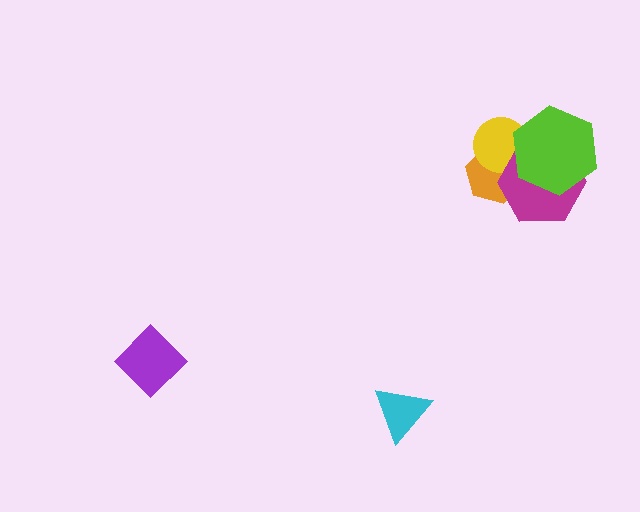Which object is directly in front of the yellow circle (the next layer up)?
The magenta hexagon is directly in front of the yellow circle.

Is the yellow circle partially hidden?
Yes, it is partially covered by another shape.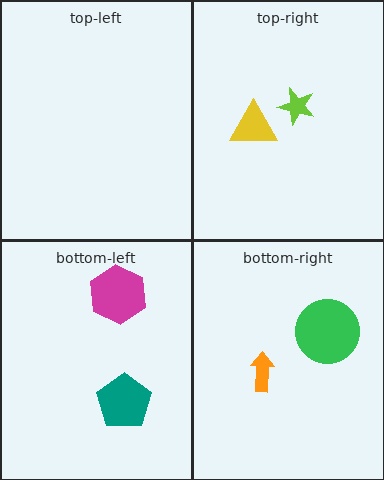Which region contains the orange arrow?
The bottom-right region.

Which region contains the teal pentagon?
The bottom-left region.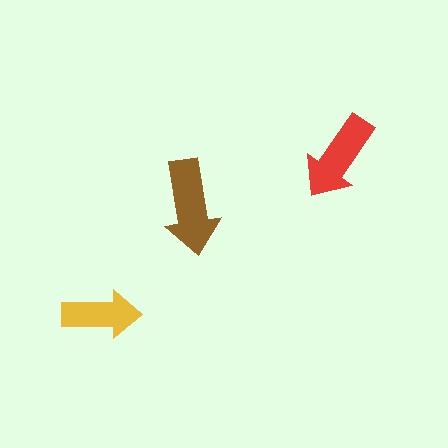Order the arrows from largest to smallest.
the brown one, the red one, the yellow one.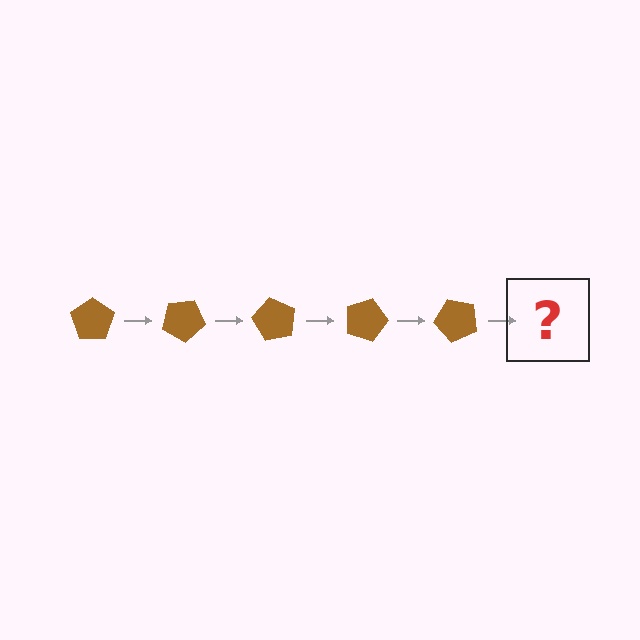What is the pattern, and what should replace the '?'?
The pattern is that the pentagon rotates 30 degrees each step. The '?' should be a brown pentagon rotated 150 degrees.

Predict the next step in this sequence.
The next step is a brown pentagon rotated 150 degrees.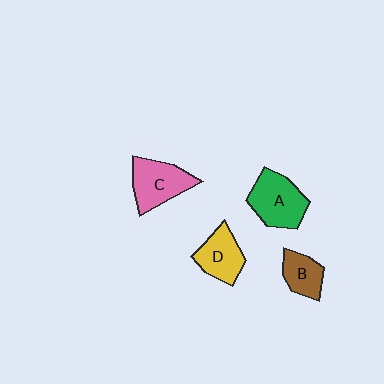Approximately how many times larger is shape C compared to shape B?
Approximately 1.6 times.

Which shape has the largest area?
Shape A (green).